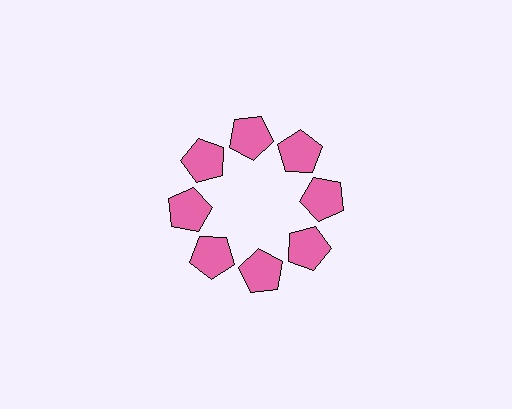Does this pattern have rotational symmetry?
Yes, this pattern has 8-fold rotational symmetry. It looks the same after rotating 45 degrees around the center.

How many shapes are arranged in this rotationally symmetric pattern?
There are 8 shapes, arranged in 8 groups of 1.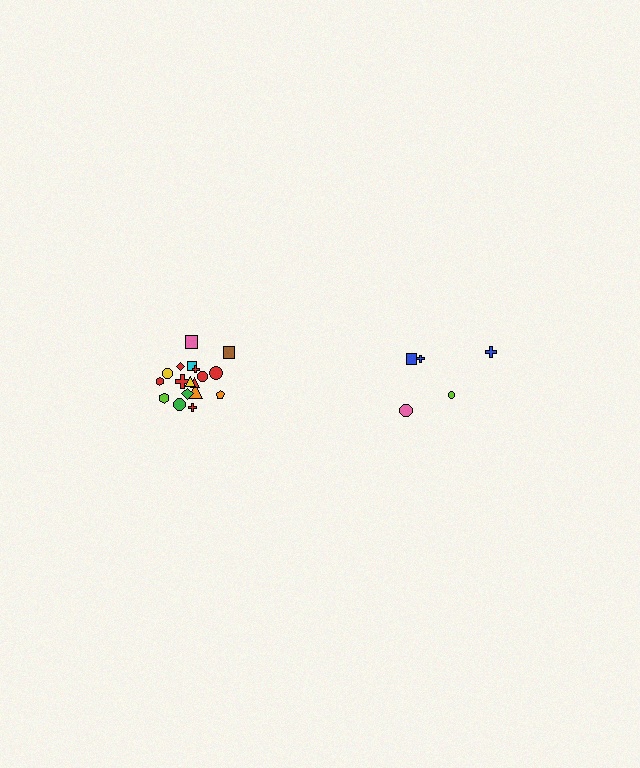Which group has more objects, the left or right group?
The left group.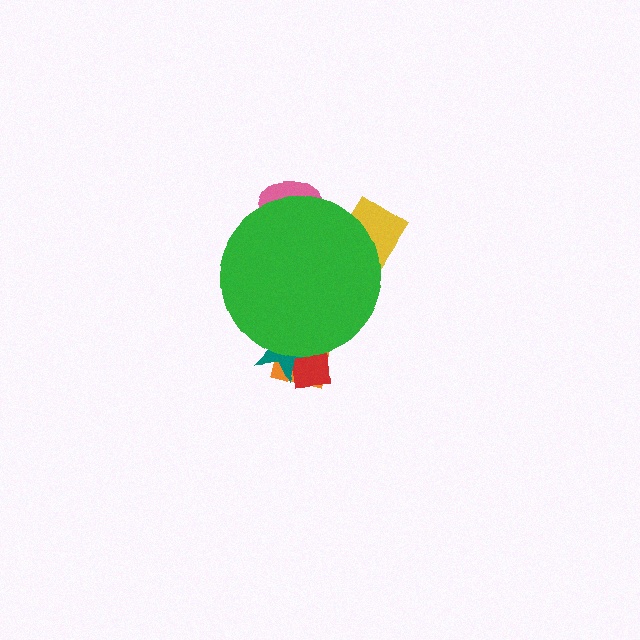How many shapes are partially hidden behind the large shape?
5 shapes are partially hidden.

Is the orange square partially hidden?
Yes, the orange square is partially hidden behind the green circle.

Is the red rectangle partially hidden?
Yes, the red rectangle is partially hidden behind the green circle.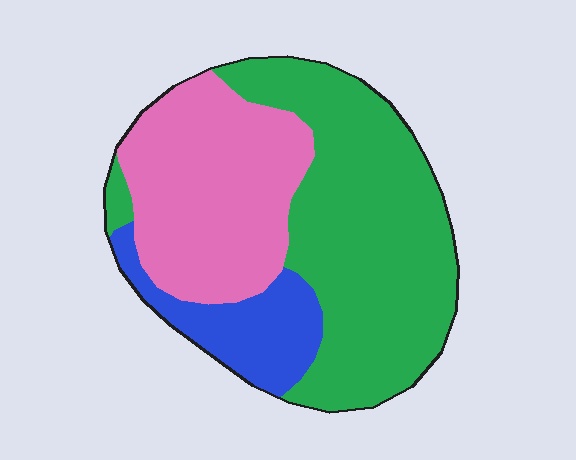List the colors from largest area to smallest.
From largest to smallest: green, pink, blue.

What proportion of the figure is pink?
Pink takes up between a third and a half of the figure.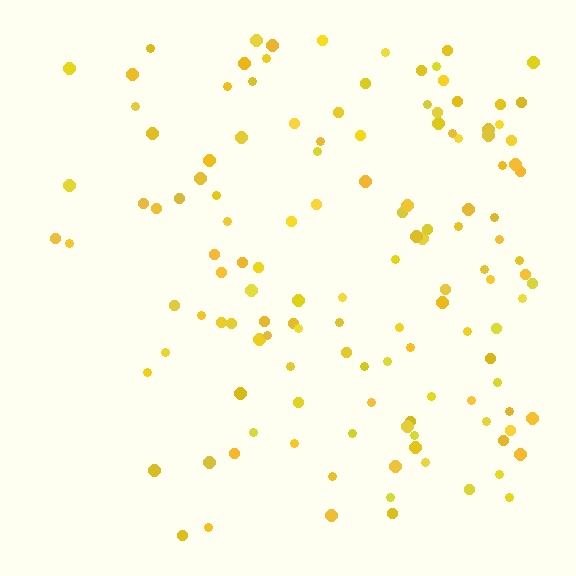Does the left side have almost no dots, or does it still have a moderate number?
Still a moderate number, just noticeably fewer than the right.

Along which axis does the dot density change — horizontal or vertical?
Horizontal.